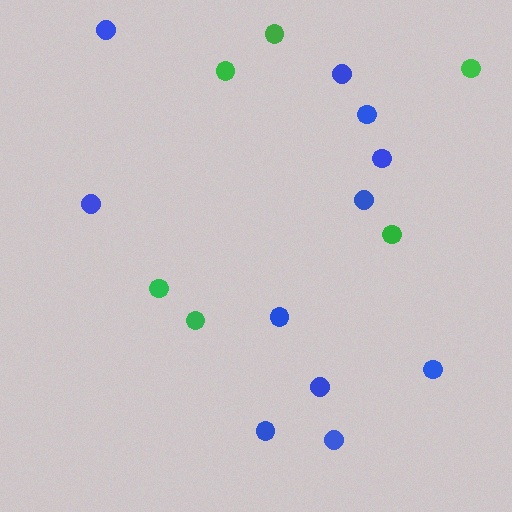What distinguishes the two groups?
There are 2 groups: one group of green circles (6) and one group of blue circles (11).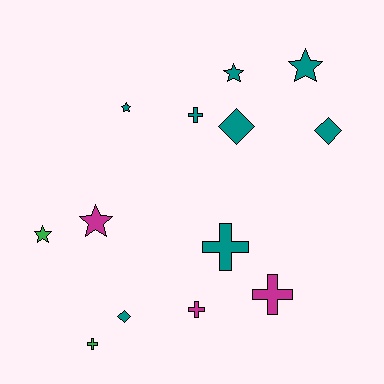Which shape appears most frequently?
Star, with 5 objects.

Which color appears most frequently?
Teal, with 8 objects.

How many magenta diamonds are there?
There are no magenta diamonds.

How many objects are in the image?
There are 13 objects.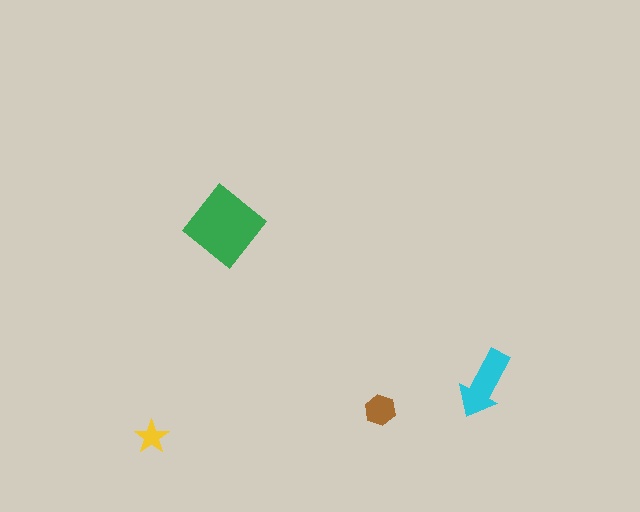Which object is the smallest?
The yellow star.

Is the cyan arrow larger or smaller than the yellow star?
Larger.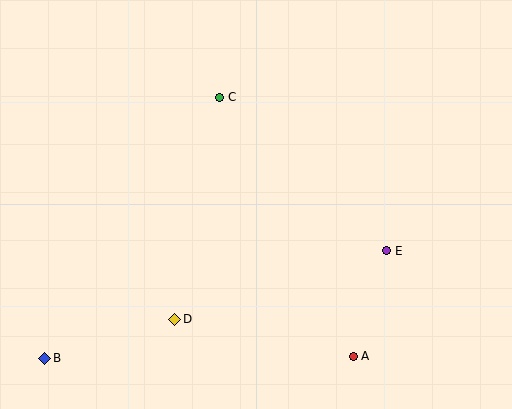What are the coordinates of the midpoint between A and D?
The midpoint between A and D is at (264, 338).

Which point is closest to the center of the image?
Point C at (220, 97) is closest to the center.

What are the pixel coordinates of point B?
Point B is at (45, 358).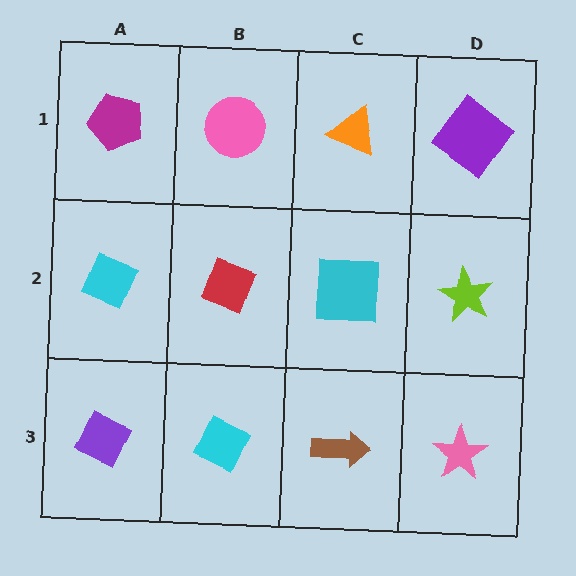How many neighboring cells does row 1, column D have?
2.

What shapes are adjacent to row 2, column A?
A magenta pentagon (row 1, column A), a purple diamond (row 3, column A), a red diamond (row 2, column B).